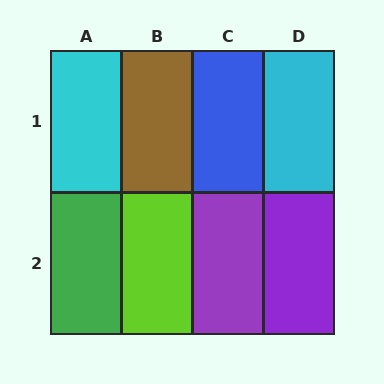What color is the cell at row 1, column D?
Cyan.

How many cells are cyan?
2 cells are cyan.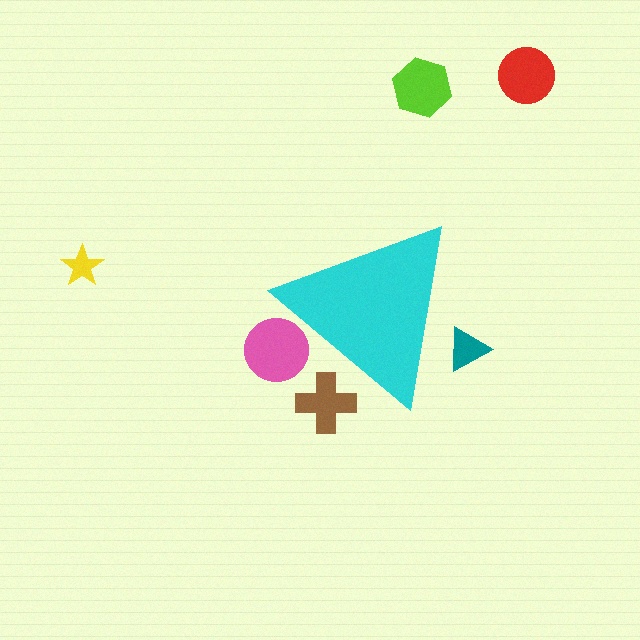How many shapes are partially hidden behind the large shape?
3 shapes are partially hidden.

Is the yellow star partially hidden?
No, the yellow star is fully visible.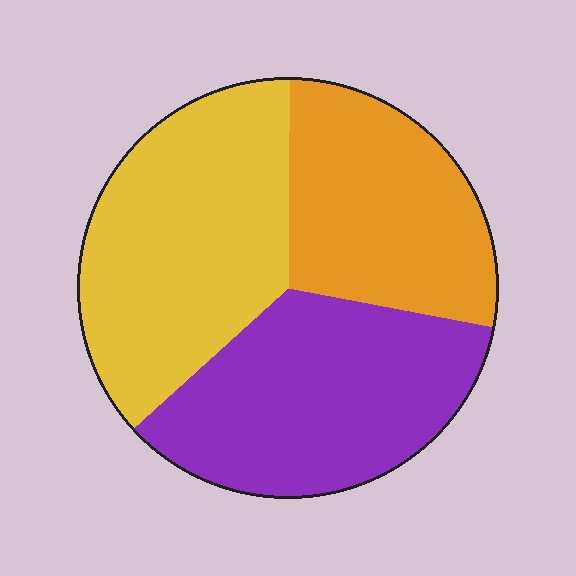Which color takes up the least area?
Orange, at roughly 30%.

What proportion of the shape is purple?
Purple covers roughly 35% of the shape.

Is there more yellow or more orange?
Yellow.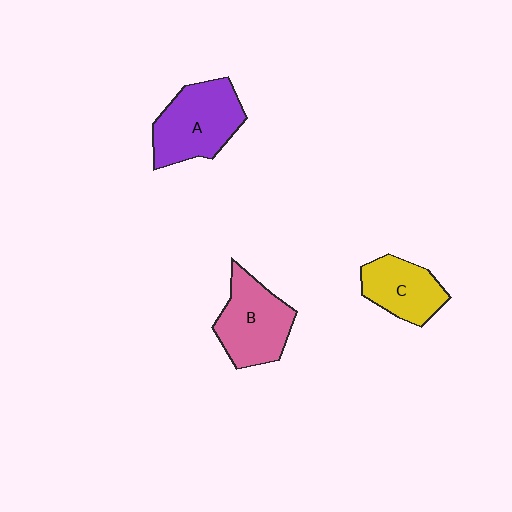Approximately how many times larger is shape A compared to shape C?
Approximately 1.4 times.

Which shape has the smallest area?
Shape C (yellow).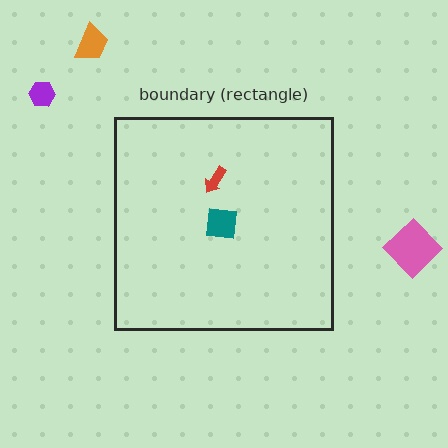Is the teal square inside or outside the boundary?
Inside.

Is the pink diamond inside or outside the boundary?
Outside.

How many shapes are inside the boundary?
2 inside, 3 outside.